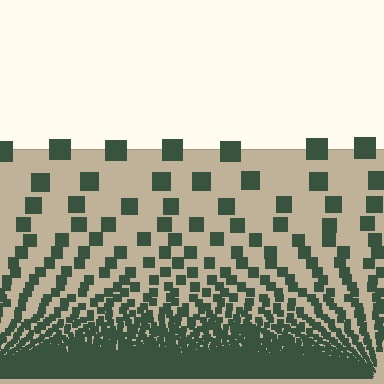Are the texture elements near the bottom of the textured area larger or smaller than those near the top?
Smaller. The gradient is inverted — elements near the bottom are smaller and denser.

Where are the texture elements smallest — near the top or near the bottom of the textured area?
Near the bottom.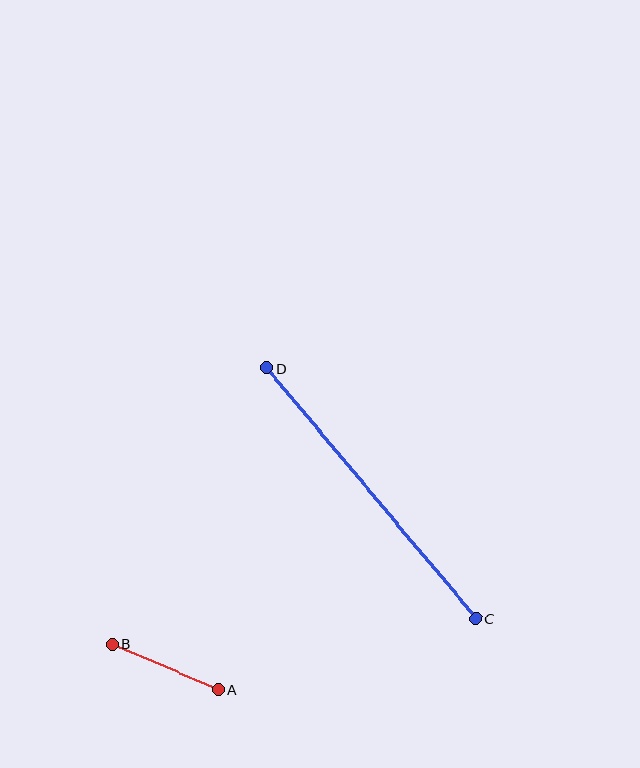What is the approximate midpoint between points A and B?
The midpoint is at approximately (165, 667) pixels.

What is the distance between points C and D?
The distance is approximately 326 pixels.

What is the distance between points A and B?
The distance is approximately 115 pixels.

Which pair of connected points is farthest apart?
Points C and D are farthest apart.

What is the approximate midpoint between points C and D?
The midpoint is at approximately (371, 493) pixels.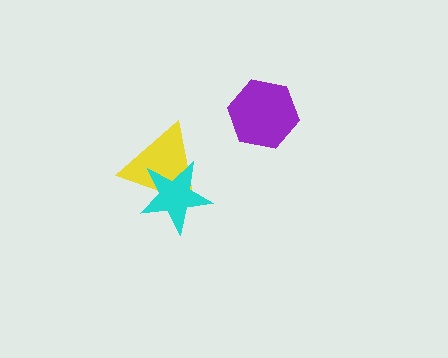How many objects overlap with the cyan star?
1 object overlaps with the cyan star.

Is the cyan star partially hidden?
No, no other shape covers it.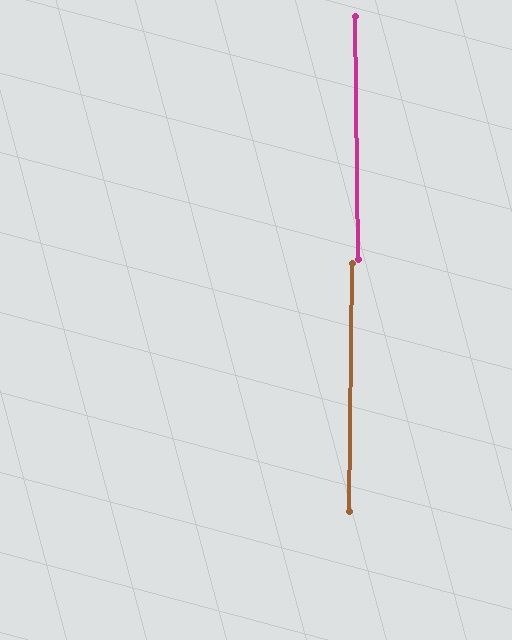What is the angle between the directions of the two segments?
Approximately 1 degree.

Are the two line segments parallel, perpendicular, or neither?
Parallel — their directions differ by only 1.4°.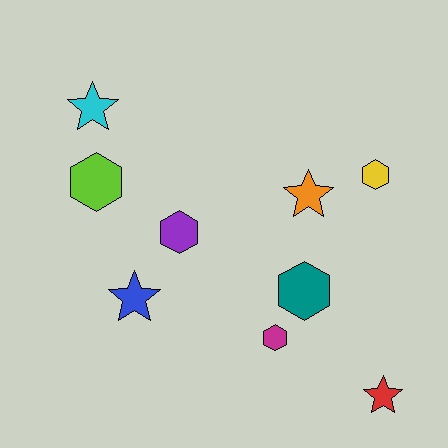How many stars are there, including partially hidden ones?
There are 4 stars.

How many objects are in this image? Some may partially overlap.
There are 9 objects.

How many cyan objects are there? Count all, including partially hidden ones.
There is 1 cyan object.